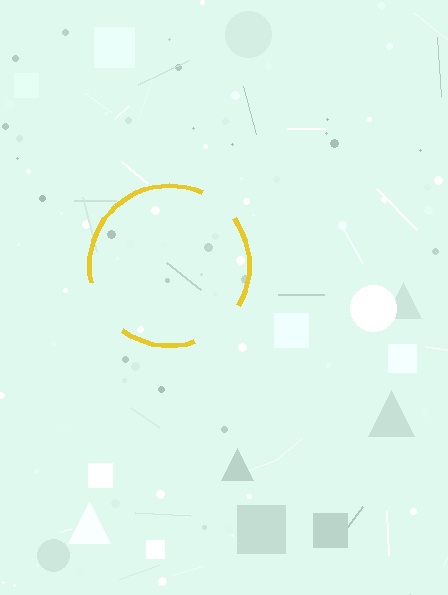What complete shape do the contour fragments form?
The contour fragments form a circle.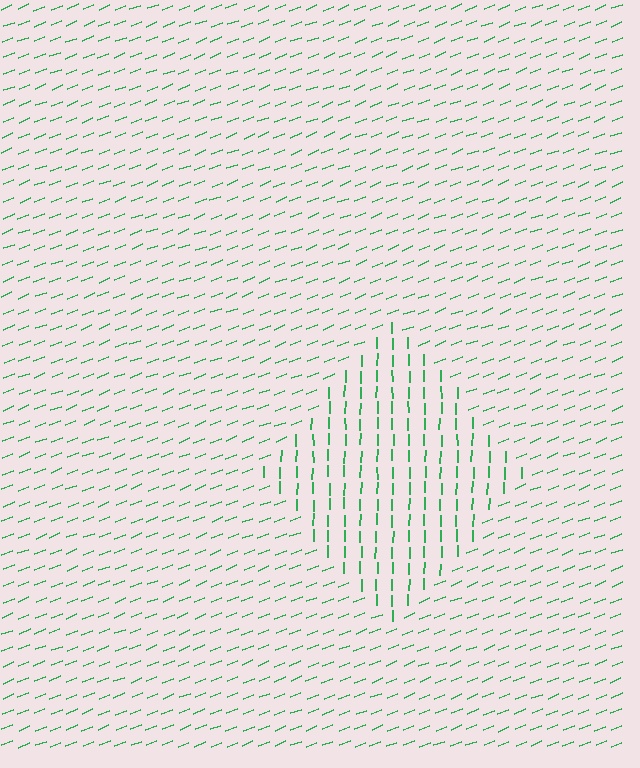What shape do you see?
I see a diamond.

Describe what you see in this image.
The image is filled with small green line segments. A diamond region in the image has lines oriented differently from the surrounding lines, creating a visible texture boundary.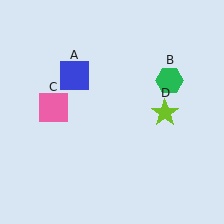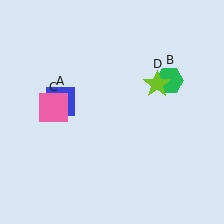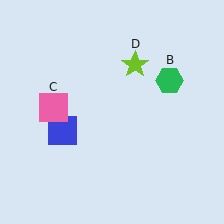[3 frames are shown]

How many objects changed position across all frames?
2 objects changed position: blue square (object A), lime star (object D).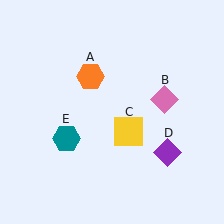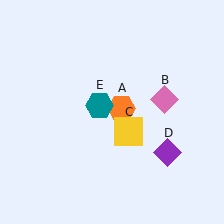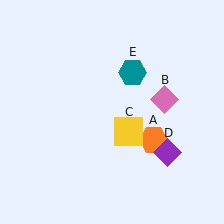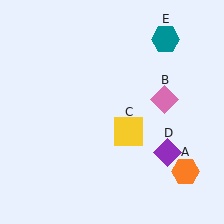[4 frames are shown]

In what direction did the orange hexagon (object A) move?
The orange hexagon (object A) moved down and to the right.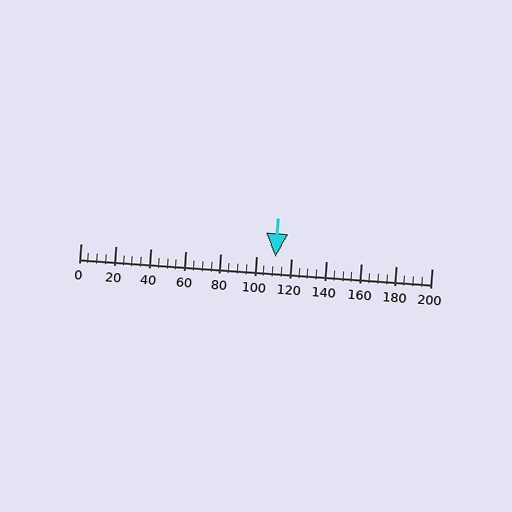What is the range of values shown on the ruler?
The ruler shows values from 0 to 200.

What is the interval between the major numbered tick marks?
The major tick marks are spaced 20 units apart.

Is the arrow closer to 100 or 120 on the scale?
The arrow is closer to 120.